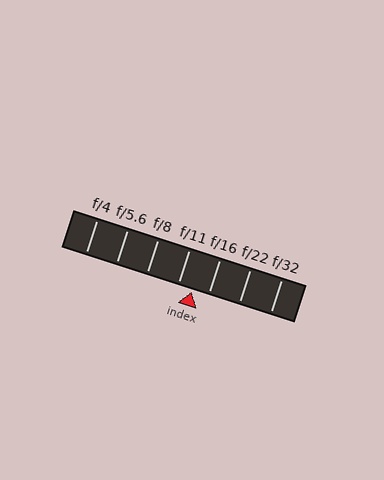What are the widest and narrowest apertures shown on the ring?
The widest aperture shown is f/4 and the narrowest is f/32.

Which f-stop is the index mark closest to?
The index mark is closest to f/11.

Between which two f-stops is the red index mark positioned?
The index mark is between f/11 and f/16.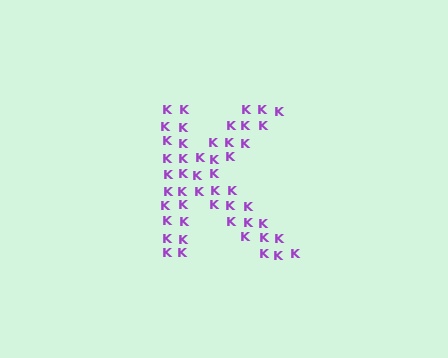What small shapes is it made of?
It is made of small letter K's.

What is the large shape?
The large shape is the letter K.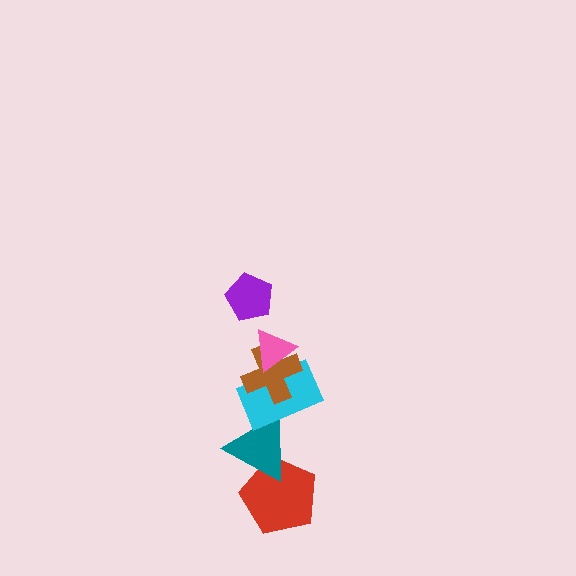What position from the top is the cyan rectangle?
The cyan rectangle is 4th from the top.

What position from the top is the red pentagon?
The red pentagon is 6th from the top.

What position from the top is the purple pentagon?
The purple pentagon is 1st from the top.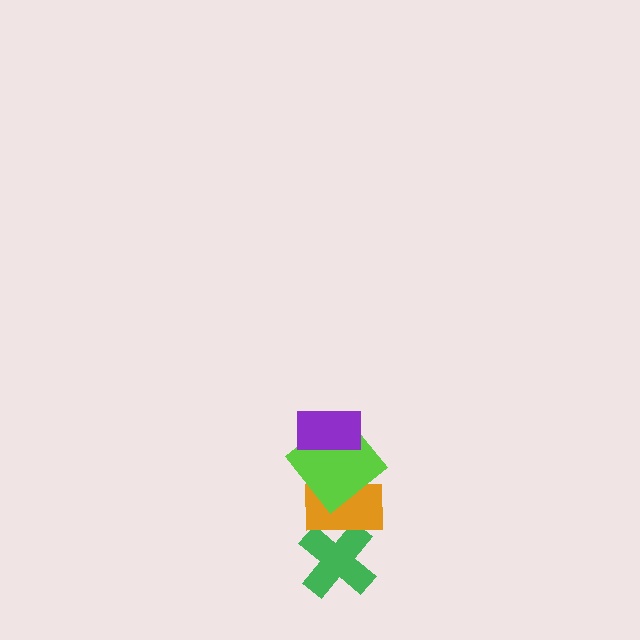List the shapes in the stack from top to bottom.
From top to bottom: the purple rectangle, the lime diamond, the orange rectangle, the green cross.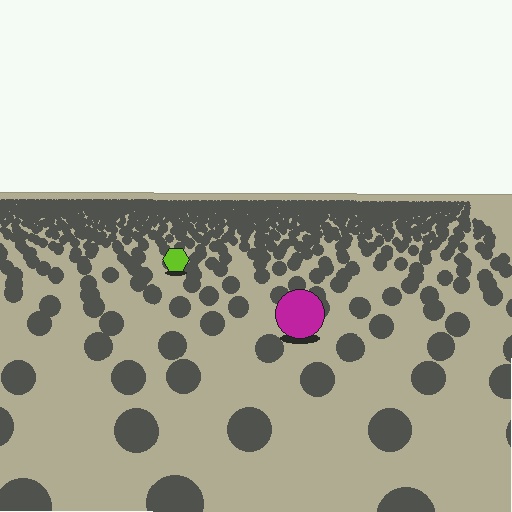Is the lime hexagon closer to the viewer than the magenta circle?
No. The magenta circle is closer — you can tell from the texture gradient: the ground texture is coarser near it.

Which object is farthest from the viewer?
The lime hexagon is farthest from the viewer. It appears smaller and the ground texture around it is denser.